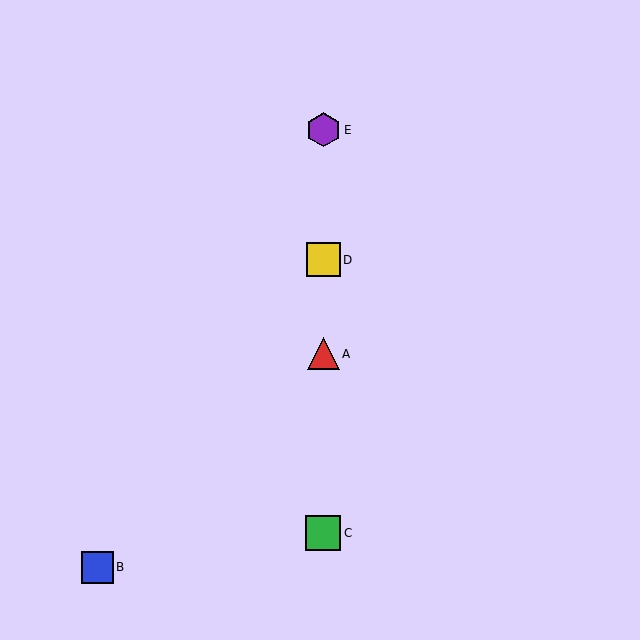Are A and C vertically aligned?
Yes, both are at x≈323.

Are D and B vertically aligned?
No, D is at x≈323 and B is at x≈97.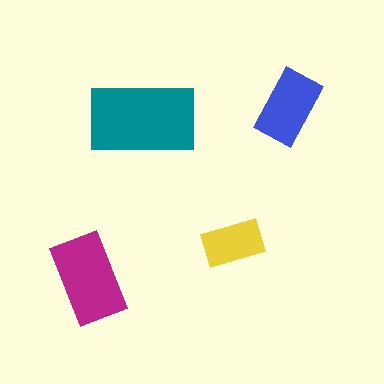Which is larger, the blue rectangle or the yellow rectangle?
The blue one.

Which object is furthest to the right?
The blue rectangle is rightmost.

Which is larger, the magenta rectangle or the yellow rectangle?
The magenta one.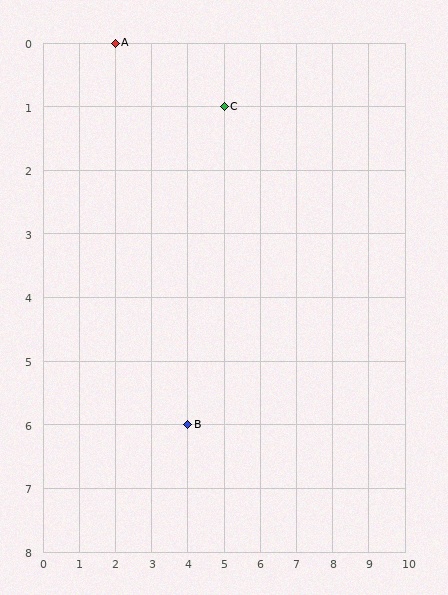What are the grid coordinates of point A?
Point A is at grid coordinates (2, 0).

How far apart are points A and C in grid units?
Points A and C are 3 columns and 1 row apart (about 3.2 grid units diagonally).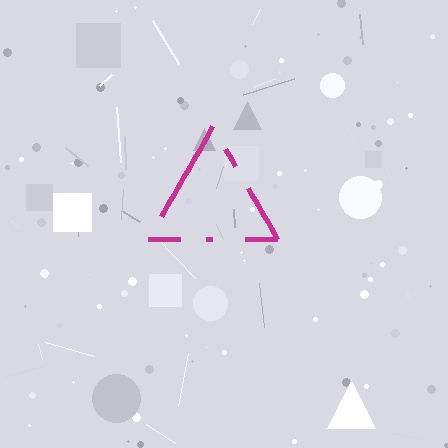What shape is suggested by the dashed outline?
The dashed outline suggests a triangle.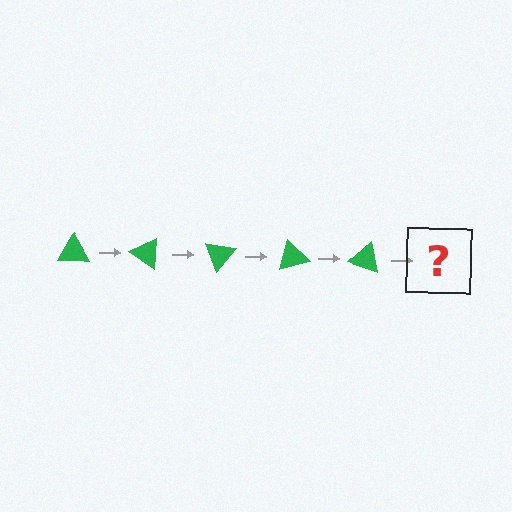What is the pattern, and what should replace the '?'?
The pattern is that the triangle rotates 35 degrees each step. The '?' should be a green triangle rotated 175 degrees.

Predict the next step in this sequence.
The next step is a green triangle rotated 175 degrees.